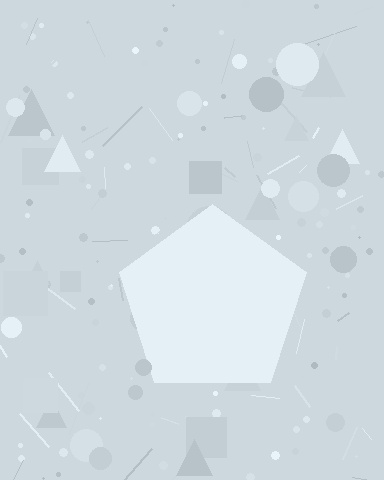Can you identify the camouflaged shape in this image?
The camouflaged shape is a pentagon.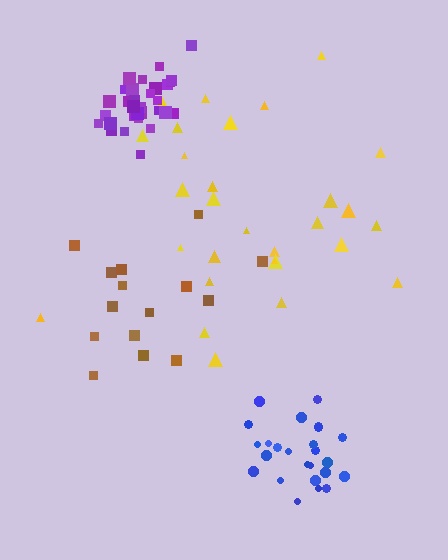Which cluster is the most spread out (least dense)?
Brown.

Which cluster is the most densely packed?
Purple.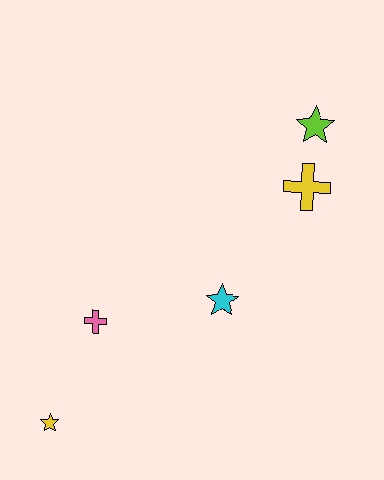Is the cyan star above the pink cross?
Yes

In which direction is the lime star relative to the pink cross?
The lime star is to the right of the pink cross.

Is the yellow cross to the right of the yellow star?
Yes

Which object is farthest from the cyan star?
The yellow star is farthest from the cyan star.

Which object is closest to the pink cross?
The yellow star is closest to the pink cross.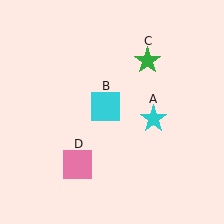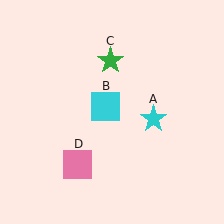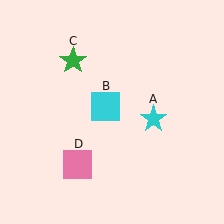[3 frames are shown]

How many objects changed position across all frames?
1 object changed position: green star (object C).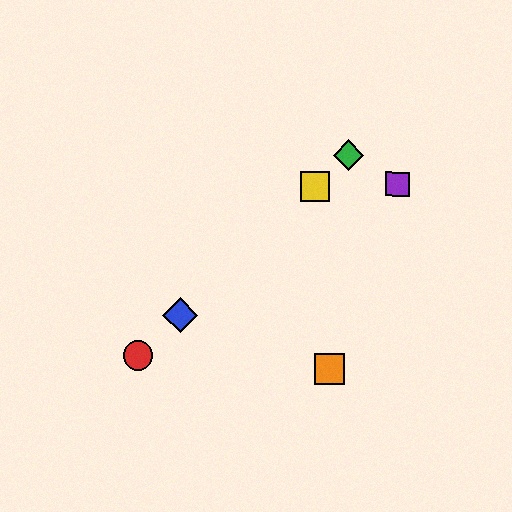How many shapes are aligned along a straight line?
4 shapes (the red circle, the blue diamond, the green diamond, the yellow square) are aligned along a straight line.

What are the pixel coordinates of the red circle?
The red circle is at (138, 355).